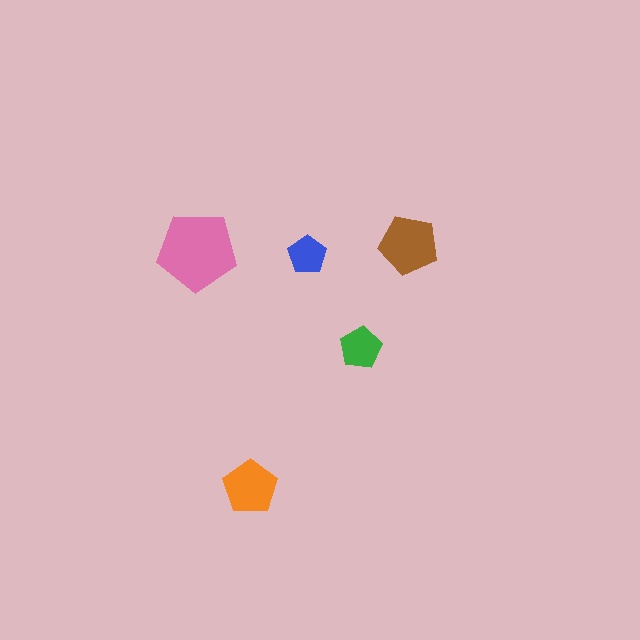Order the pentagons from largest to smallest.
the pink one, the brown one, the orange one, the green one, the blue one.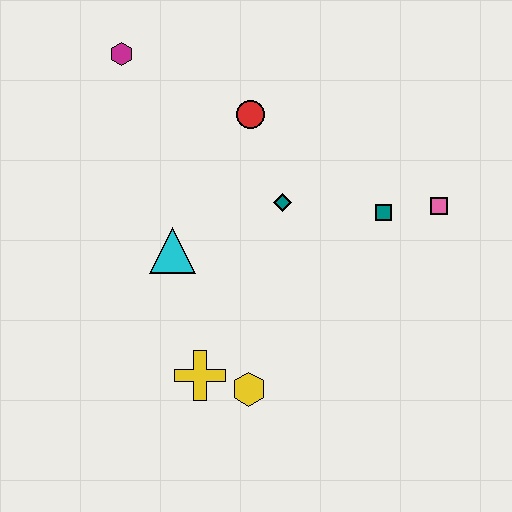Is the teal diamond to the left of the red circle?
No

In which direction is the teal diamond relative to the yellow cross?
The teal diamond is above the yellow cross.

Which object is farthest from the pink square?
The magenta hexagon is farthest from the pink square.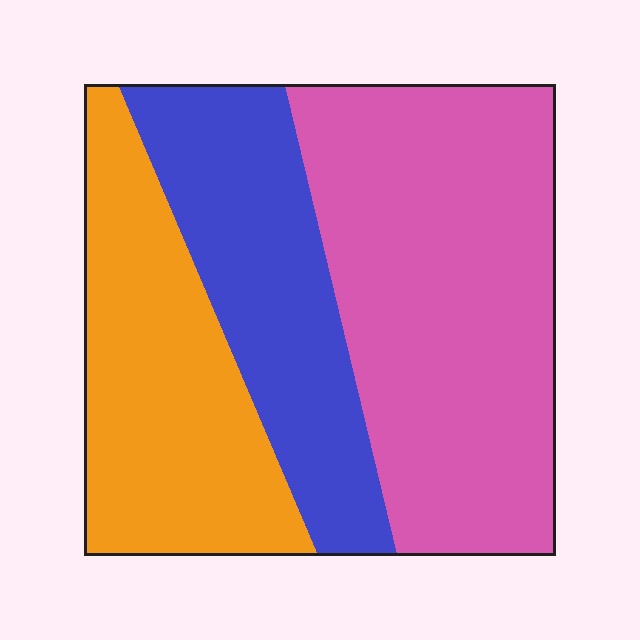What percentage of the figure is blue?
Blue covers 26% of the figure.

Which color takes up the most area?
Pink, at roughly 45%.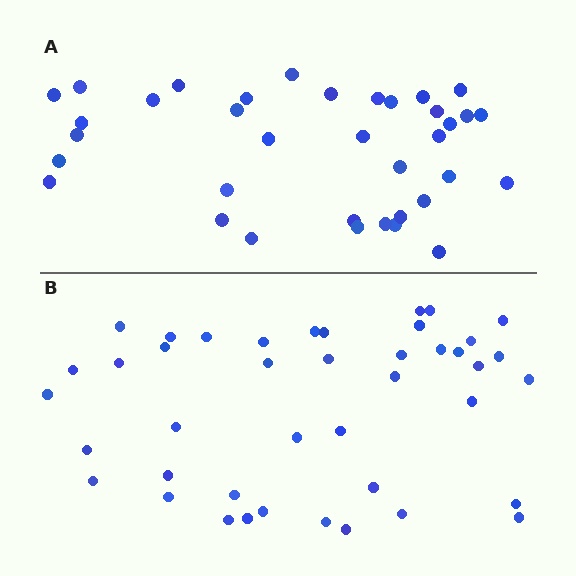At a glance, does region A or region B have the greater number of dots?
Region B (the bottom region) has more dots.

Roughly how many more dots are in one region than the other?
Region B has about 6 more dots than region A.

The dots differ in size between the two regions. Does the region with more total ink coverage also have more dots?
No. Region A has more total ink coverage because its dots are larger, but region B actually contains more individual dots. Total area can be misleading — the number of items is what matters here.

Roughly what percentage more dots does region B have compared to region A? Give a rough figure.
About 15% more.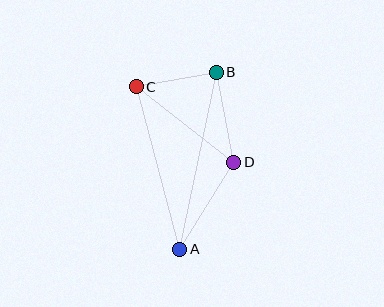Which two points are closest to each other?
Points B and C are closest to each other.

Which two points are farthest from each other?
Points A and B are farthest from each other.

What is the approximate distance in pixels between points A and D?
The distance between A and D is approximately 102 pixels.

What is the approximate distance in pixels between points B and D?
The distance between B and D is approximately 92 pixels.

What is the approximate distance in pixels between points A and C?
The distance between A and C is approximately 168 pixels.